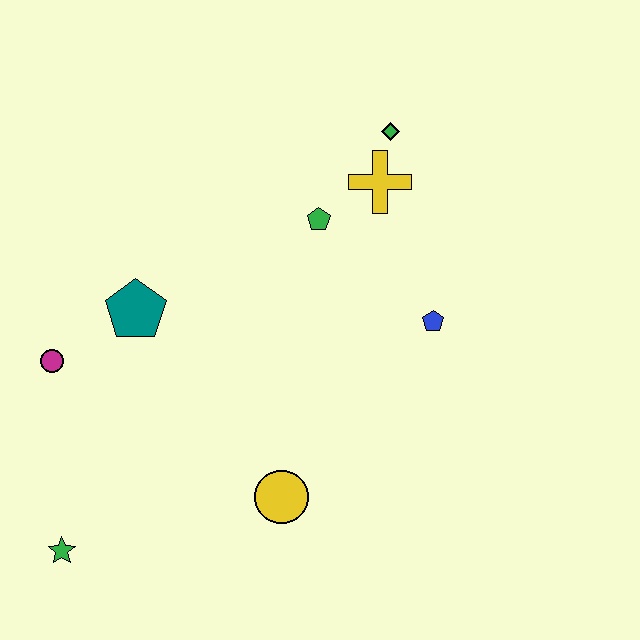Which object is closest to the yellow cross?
The green diamond is closest to the yellow cross.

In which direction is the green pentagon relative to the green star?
The green pentagon is above the green star.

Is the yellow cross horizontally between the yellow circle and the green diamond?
Yes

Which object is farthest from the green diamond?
The green star is farthest from the green diamond.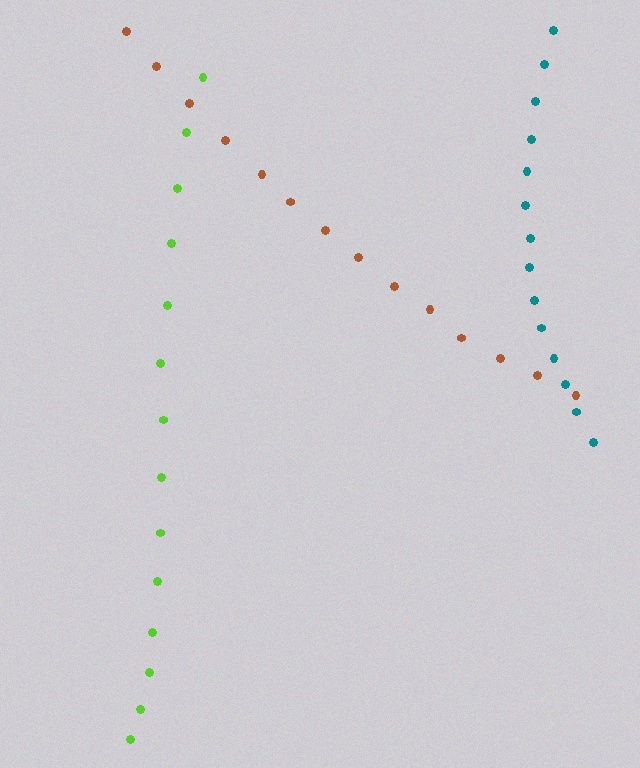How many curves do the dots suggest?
There are 3 distinct paths.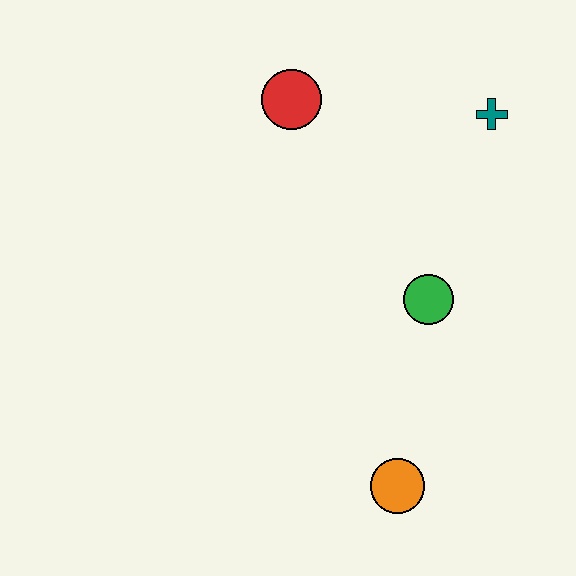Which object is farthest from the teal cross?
The orange circle is farthest from the teal cross.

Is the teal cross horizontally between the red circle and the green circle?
No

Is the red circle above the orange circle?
Yes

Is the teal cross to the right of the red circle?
Yes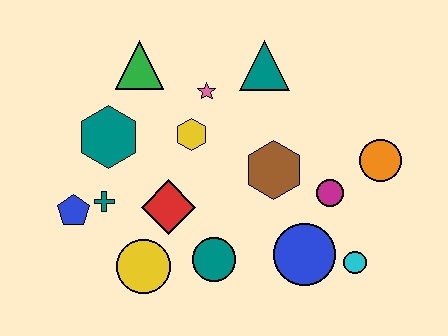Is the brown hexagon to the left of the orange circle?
Yes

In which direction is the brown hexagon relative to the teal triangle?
The brown hexagon is below the teal triangle.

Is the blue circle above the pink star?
No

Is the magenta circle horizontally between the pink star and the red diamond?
No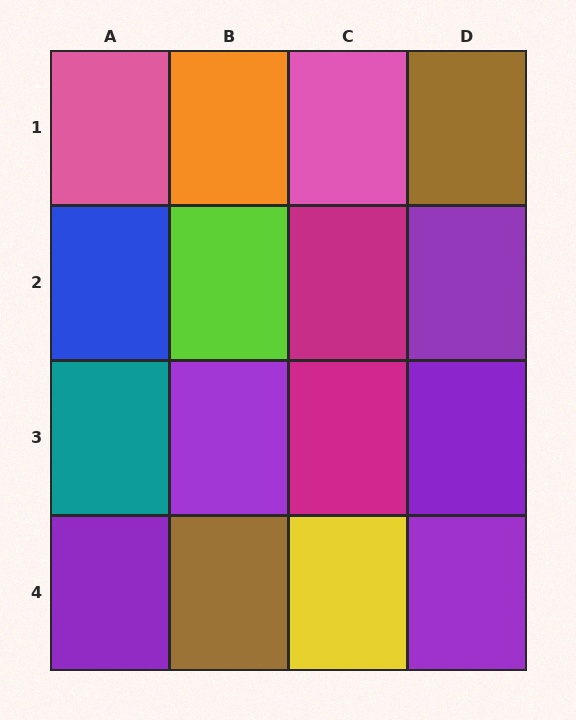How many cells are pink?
2 cells are pink.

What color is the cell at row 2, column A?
Blue.